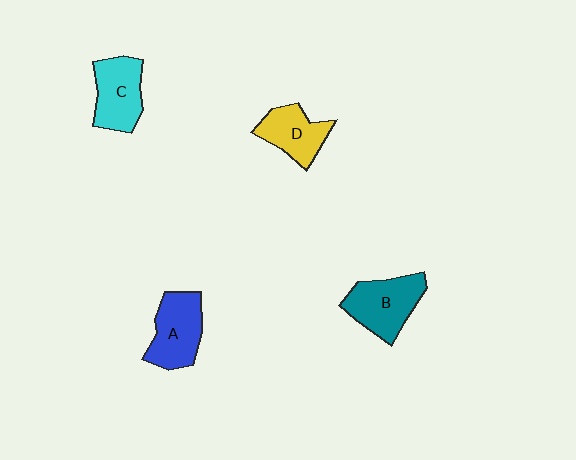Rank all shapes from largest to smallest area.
From largest to smallest: B (teal), A (blue), C (cyan), D (yellow).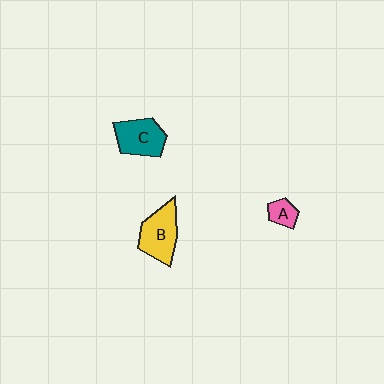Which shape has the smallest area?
Shape A (pink).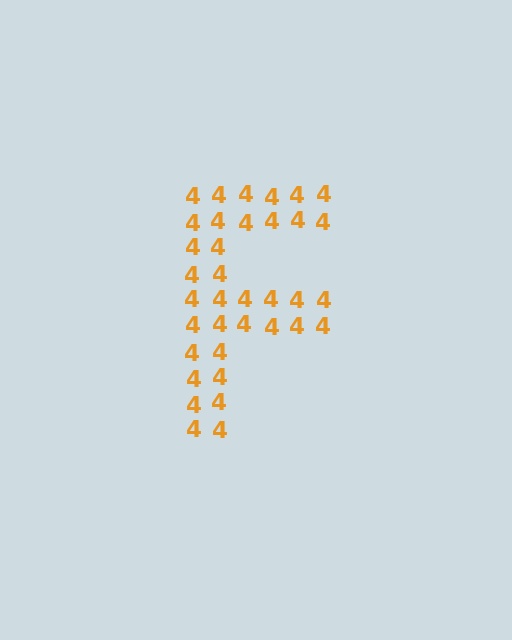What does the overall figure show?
The overall figure shows the letter F.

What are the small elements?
The small elements are digit 4's.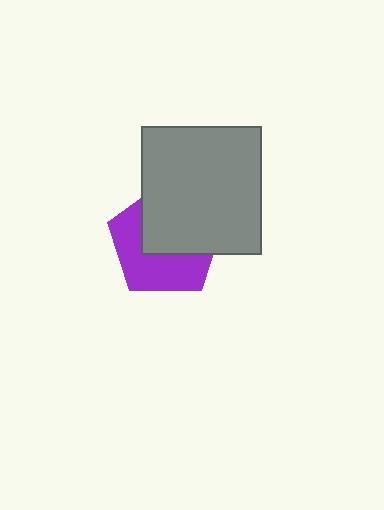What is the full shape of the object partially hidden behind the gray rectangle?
The partially hidden object is a purple pentagon.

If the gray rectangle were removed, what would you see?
You would see the complete purple pentagon.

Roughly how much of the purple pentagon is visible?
About half of it is visible (roughly 49%).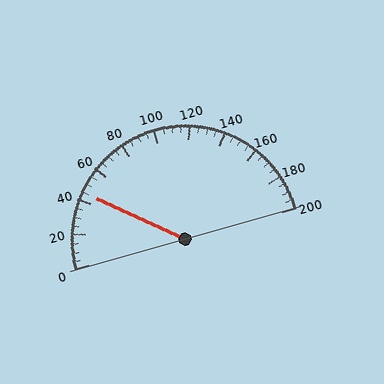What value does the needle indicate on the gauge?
The needle indicates approximately 45.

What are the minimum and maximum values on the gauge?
The gauge ranges from 0 to 200.